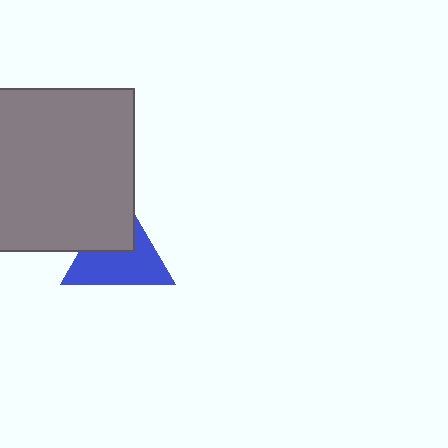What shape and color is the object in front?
The object in front is a gray square.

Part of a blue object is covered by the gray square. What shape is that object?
It is a triangle.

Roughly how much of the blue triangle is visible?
About half of it is visible (roughly 63%).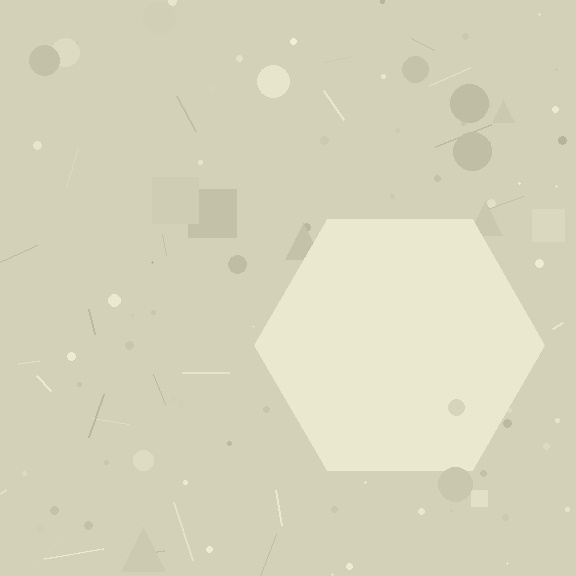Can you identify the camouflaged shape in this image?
The camouflaged shape is a hexagon.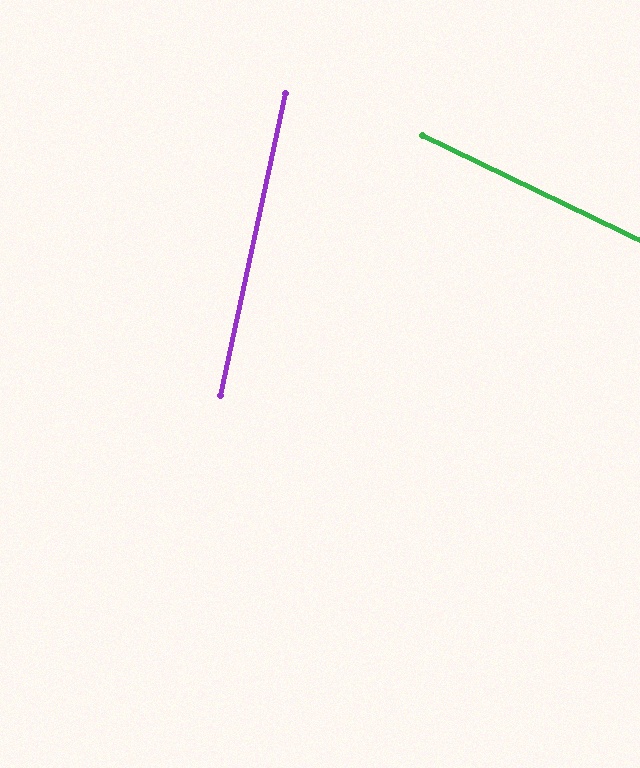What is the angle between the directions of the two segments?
Approximately 76 degrees.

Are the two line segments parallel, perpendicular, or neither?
Neither parallel nor perpendicular — they differ by about 76°.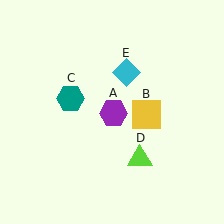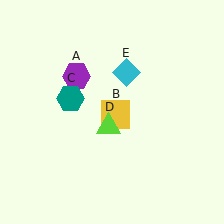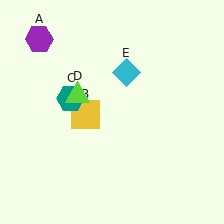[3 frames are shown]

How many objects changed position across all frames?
3 objects changed position: purple hexagon (object A), yellow square (object B), lime triangle (object D).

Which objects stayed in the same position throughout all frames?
Teal hexagon (object C) and cyan diamond (object E) remained stationary.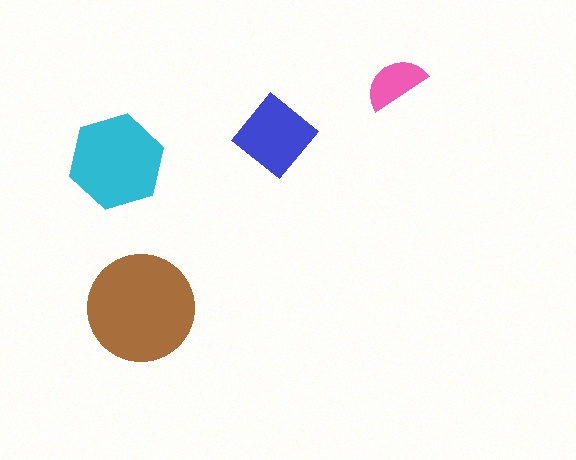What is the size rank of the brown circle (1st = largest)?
1st.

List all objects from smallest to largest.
The pink semicircle, the blue diamond, the cyan hexagon, the brown circle.